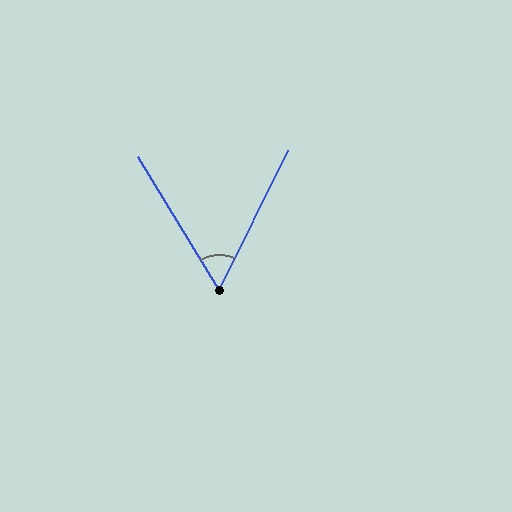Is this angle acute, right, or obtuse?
It is acute.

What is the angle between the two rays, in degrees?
Approximately 57 degrees.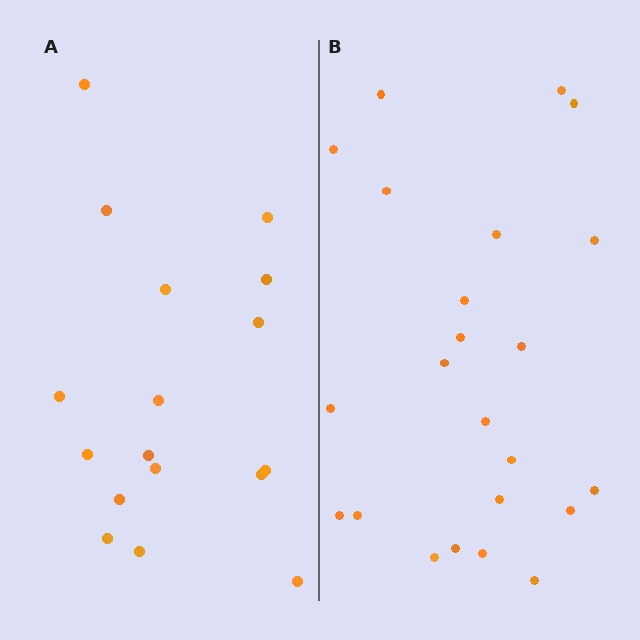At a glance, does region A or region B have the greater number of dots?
Region B (the right region) has more dots.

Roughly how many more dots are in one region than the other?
Region B has about 6 more dots than region A.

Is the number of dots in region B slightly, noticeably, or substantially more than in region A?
Region B has noticeably more, but not dramatically so. The ratio is roughly 1.4 to 1.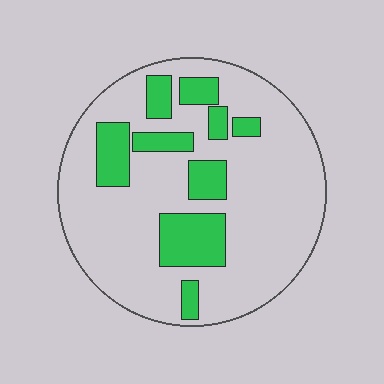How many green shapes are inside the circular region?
9.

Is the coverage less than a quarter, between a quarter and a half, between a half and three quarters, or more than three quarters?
Less than a quarter.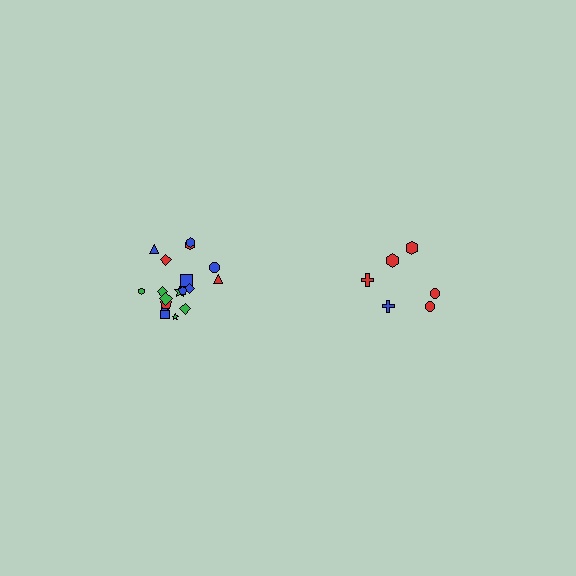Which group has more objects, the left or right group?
The left group.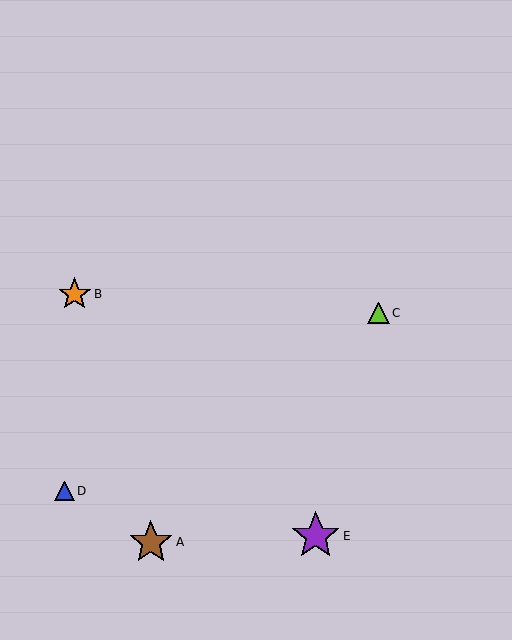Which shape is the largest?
The purple star (labeled E) is the largest.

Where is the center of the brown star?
The center of the brown star is at (151, 542).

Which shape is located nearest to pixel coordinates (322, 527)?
The purple star (labeled E) at (316, 536) is nearest to that location.